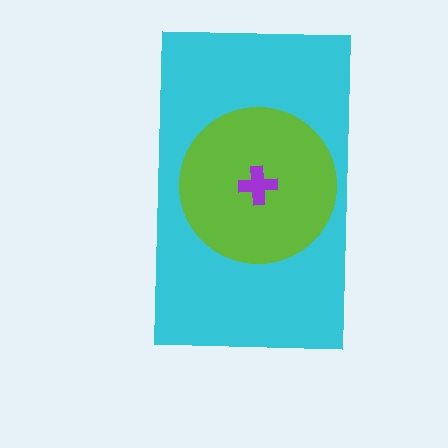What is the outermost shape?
The cyan rectangle.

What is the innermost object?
The purple cross.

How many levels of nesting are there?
3.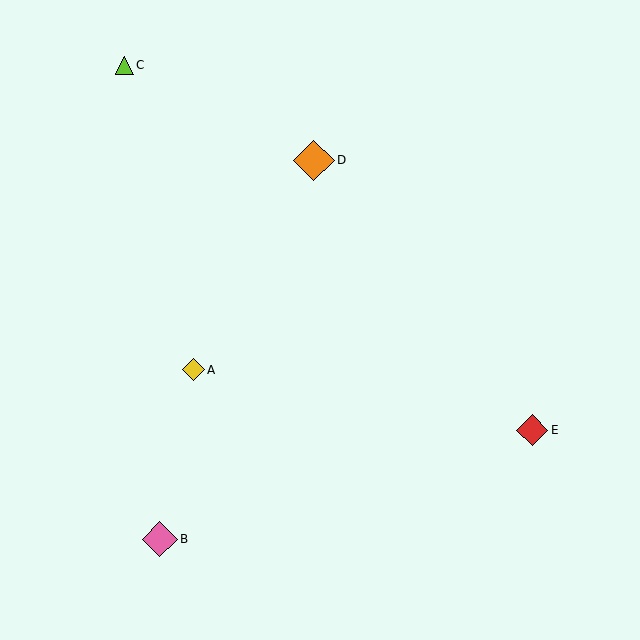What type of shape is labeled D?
Shape D is an orange diamond.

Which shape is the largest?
The orange diamond (labeled D) is the largest.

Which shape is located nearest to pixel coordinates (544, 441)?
The red diamond (labeled E) at (532, 430) is nearest to that location.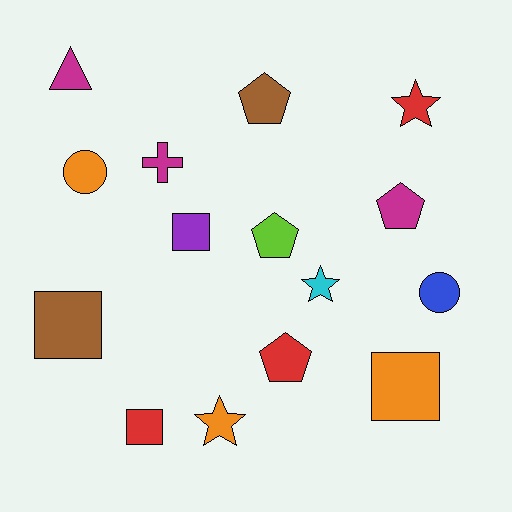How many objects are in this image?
There are 15 objects.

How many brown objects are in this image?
There are 2 brown objects.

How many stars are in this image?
There are 3 stars.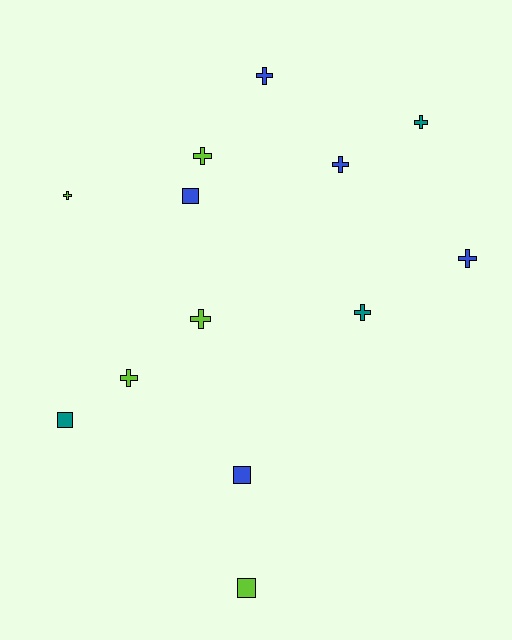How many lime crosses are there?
There are 4 lime crosses.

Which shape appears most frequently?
Cross, with 9 objects.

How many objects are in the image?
There are 13 objects.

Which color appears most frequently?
Blue, with 5 objects.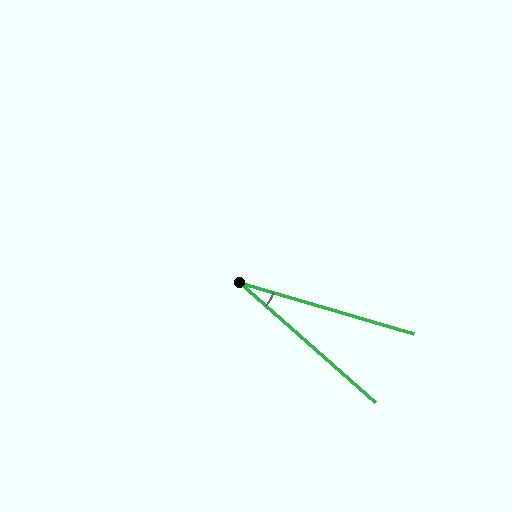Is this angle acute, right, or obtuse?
It is acute.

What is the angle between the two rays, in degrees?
Approximately 25 degrees.